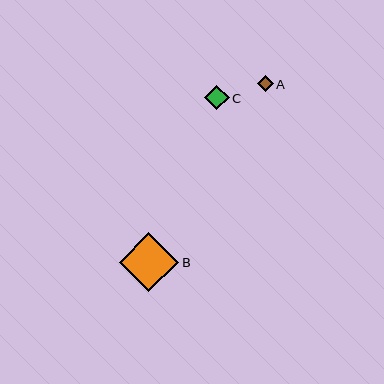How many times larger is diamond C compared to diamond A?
Diamond C is approximately 1.5 times the size of diamond A.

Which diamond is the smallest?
Diamond A is the smallest with a size of approximately 16 pixels.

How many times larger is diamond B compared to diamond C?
Diamond B is approximately 2.4 times the size of diamond C.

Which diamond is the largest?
Diamond B is the largest with a size of approximately 60 pixels.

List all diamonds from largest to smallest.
From largest to smallest: B, C, A.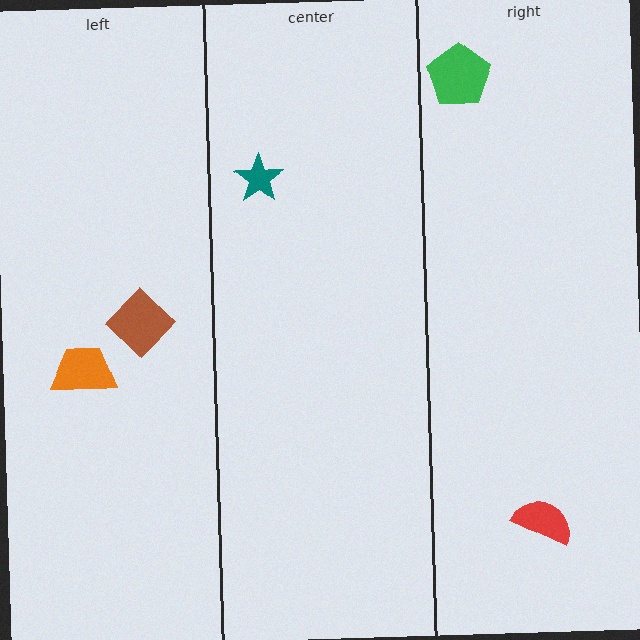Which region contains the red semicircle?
The right region.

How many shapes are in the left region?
2.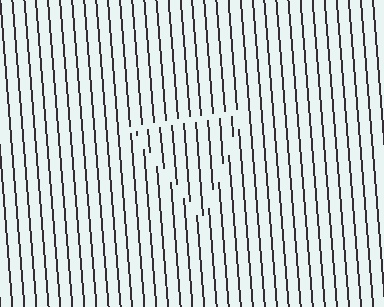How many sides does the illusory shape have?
3 sides — the line-ends trace a triangle.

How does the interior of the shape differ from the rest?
The interior of the shape contains the same grating, shifted by half a period — the contour is defined by the phase discontinuity where line-ends from the inner and outer gratings abut.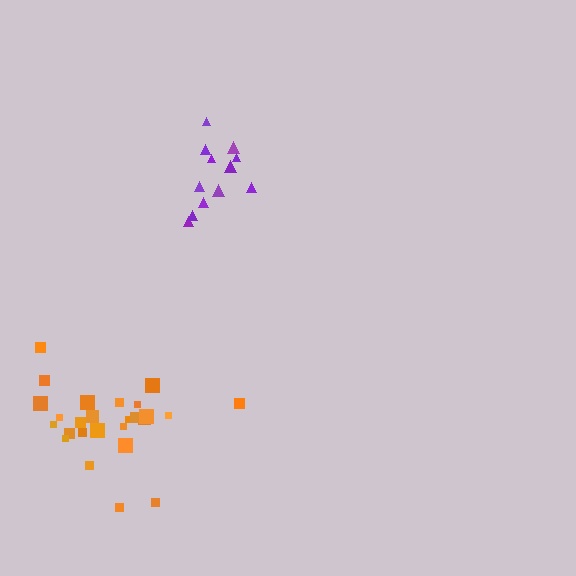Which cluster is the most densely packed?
Orange.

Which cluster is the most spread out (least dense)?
Purple.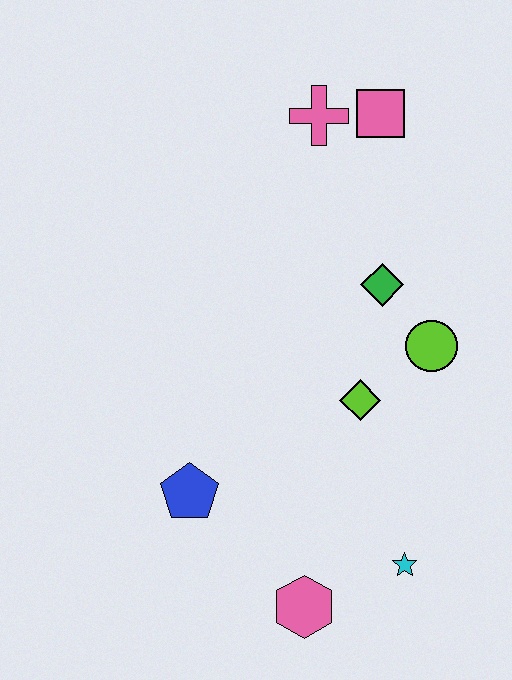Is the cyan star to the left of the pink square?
No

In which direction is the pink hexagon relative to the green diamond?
The pink hexagon is below the green diamond.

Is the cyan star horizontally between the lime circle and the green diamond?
Yes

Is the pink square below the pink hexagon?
No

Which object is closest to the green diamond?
The lime circle is closest to the green diamond.